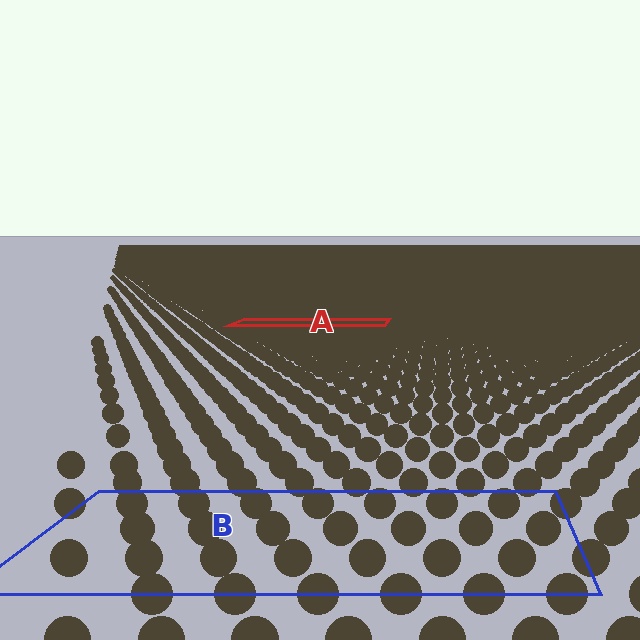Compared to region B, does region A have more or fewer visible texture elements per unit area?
Region A has more texture elements per unit area — they are packed more densely because it is farther away.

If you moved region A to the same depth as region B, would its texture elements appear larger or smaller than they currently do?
They would appear larger. At a closer depth, the same texture elements are projected at a bigger on-screen size.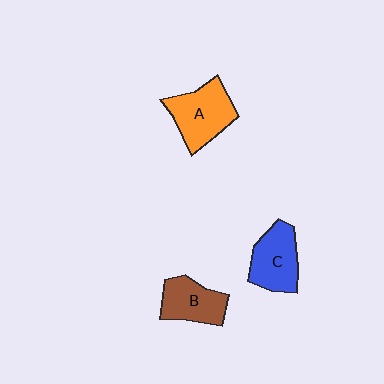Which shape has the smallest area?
Shape B (brown).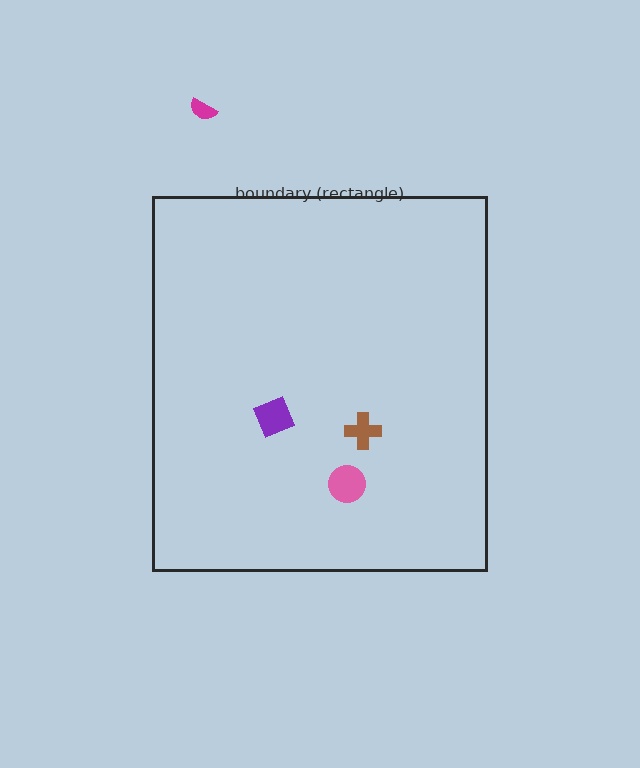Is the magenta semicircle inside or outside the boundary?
Outside.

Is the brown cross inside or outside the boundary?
Inside.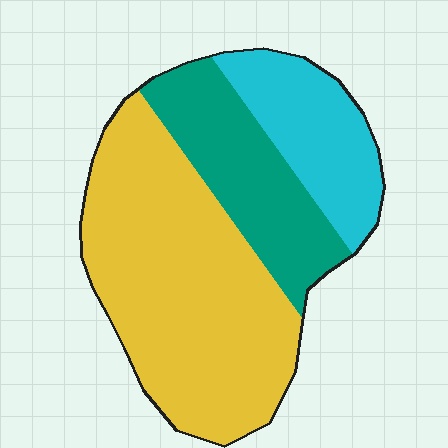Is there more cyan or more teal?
Teal.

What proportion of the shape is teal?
Teal takes up about one quarter (1/4) of the shape.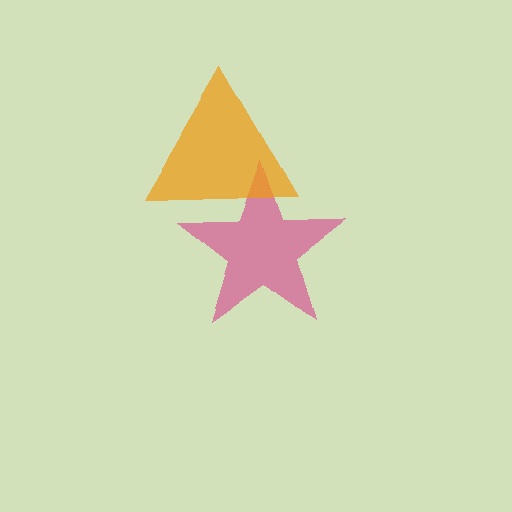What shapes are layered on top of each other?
The layered shapes are: a magenta star, an orange triangle.